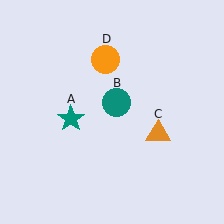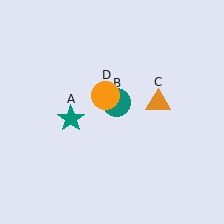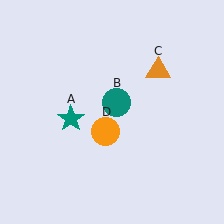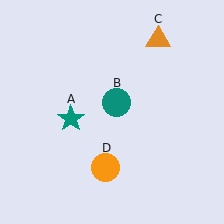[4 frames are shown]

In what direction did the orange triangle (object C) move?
The orange triangle (object C) moved up.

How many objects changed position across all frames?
2 objects changed position: orange triangle (object C), orange circle (object D).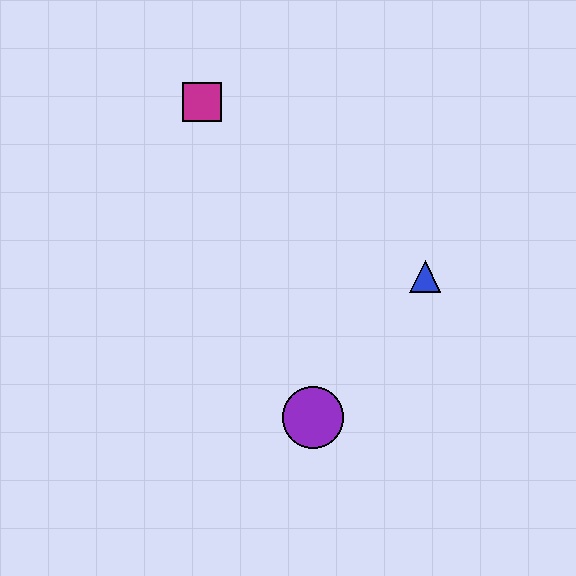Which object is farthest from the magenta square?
The purple circle is farthest from the magenta square.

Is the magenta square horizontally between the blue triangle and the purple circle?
No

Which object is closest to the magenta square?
The blue triangle is closest to the magenta square.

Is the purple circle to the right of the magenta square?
Yes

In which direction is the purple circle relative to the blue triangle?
The purple circle is below the blue triangle.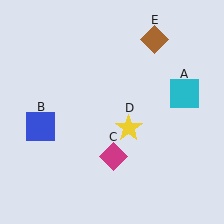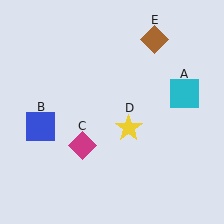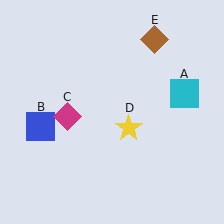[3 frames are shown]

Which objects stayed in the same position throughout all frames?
Cyan square (object A) and blue square (object B) and yellow star (object D) and brown diamond (object E) remained stationary.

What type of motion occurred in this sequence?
The magenta diamond (object C) rotated clockwise around the center of the scene.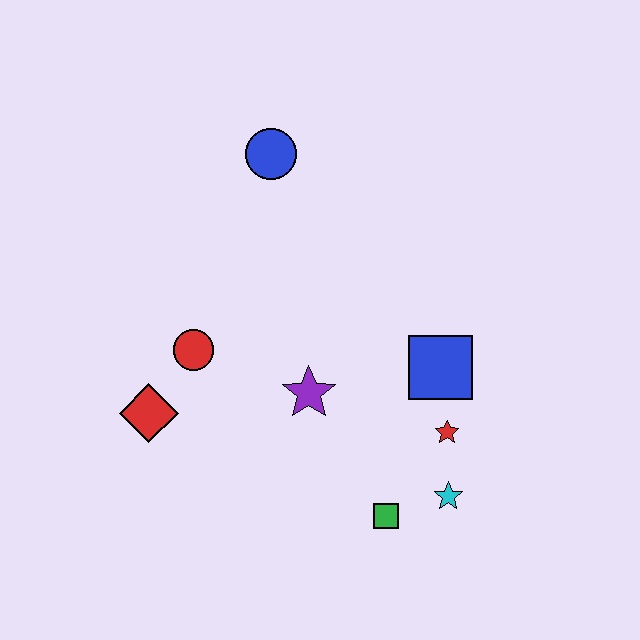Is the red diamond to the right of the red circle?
No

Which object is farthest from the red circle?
The cyan star is farthest from the red circle.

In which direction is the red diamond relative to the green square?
The red diamond is to the left of the green square.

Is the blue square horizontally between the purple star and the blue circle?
No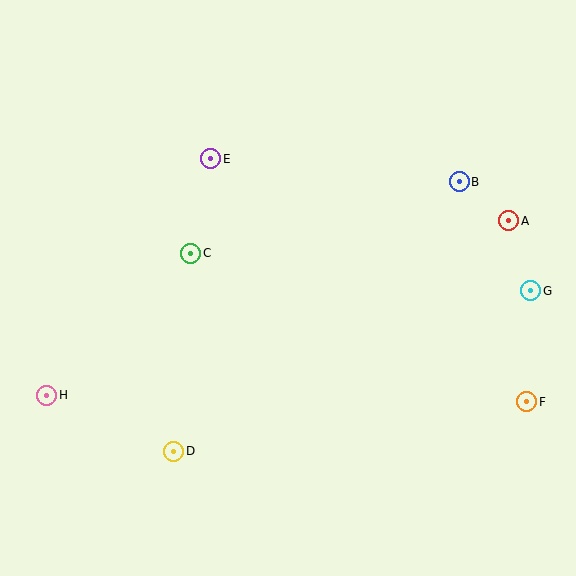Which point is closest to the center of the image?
Point C at (191, 253) is closest to the center.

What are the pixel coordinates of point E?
Point E is at (211, 159).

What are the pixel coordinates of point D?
Point D is at (174, 451).